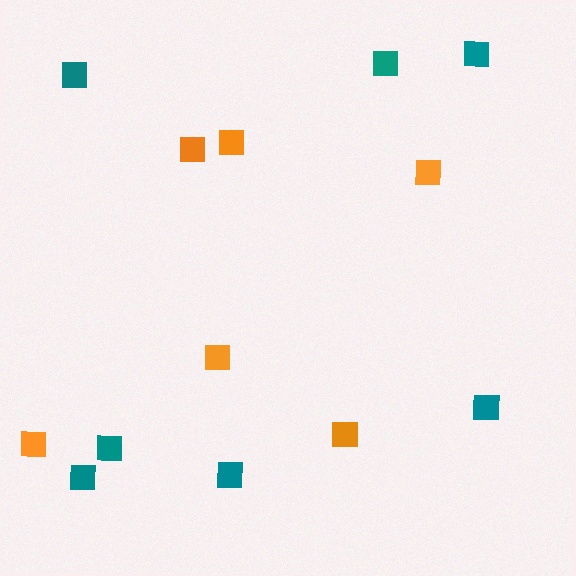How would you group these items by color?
There are 2 groups: one group of teal squares (7) and one group of orange squares (6).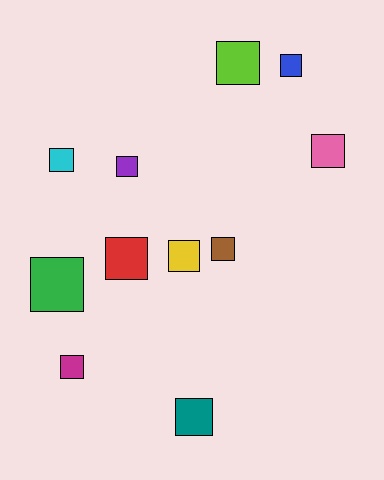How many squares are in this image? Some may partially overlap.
There are 11 squares.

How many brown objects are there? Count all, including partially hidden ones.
There is 1 brown object.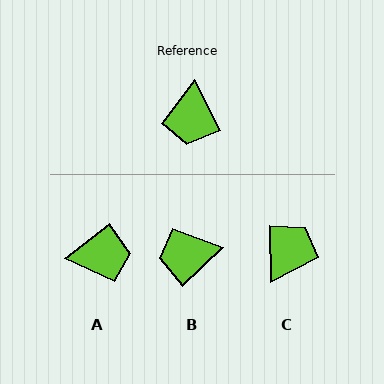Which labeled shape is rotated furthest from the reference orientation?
C, about 154 degrees away.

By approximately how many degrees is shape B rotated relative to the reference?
Approximately 73 degrees clockwise.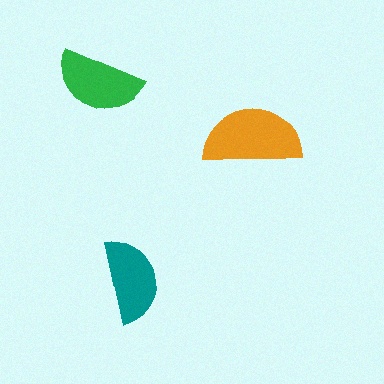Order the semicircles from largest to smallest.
the orange one, the green one, the teal one.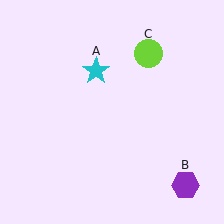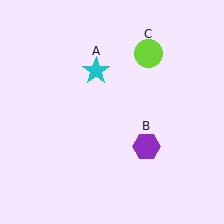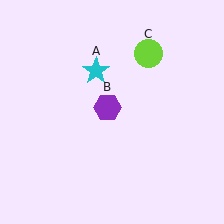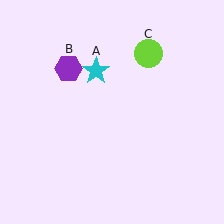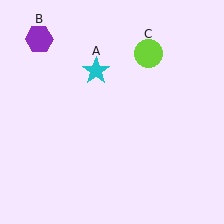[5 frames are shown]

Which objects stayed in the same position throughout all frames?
Cyan star (object A) and lime circle (object C) remained stationary.